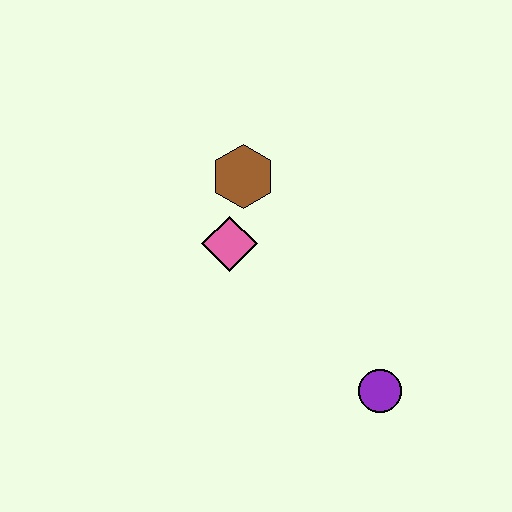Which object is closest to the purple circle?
The pink diamond is closest to the purple circle.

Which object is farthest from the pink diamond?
The purple circle is farthest from the pink diamond.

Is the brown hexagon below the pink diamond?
No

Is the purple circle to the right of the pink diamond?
Yes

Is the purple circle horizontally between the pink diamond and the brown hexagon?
No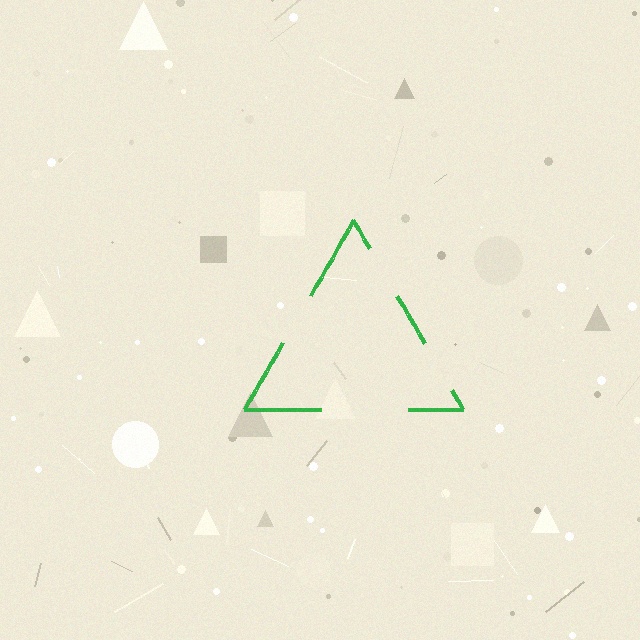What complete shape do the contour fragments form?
The contour fragments form a triangle.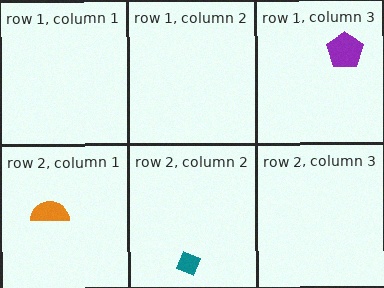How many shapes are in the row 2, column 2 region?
1.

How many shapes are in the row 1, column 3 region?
1.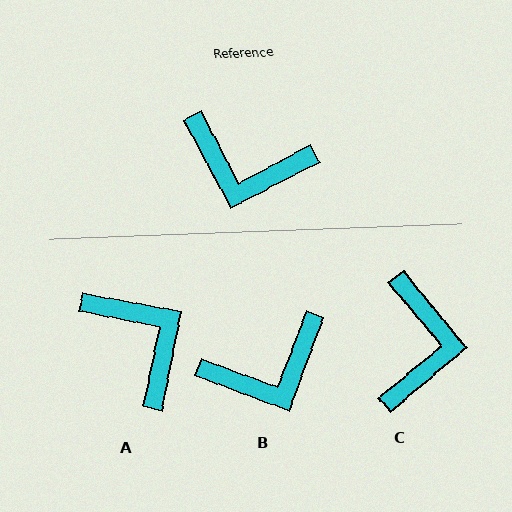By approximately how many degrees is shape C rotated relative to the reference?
Approximately 102 degrees counter-clockwise.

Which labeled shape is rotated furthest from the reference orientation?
A, about 141 degrees away.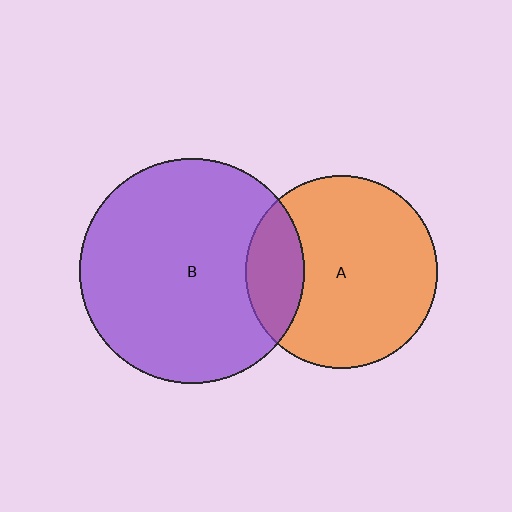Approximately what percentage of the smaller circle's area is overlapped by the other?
Approximately 20%.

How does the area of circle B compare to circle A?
Approximately 1.4 times.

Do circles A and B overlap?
Yes.